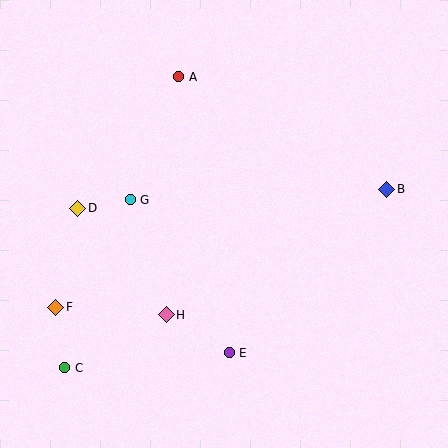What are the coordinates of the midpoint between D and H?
The midpoint between D and H is at (122, 261).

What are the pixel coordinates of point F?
Point F is at (56, 307).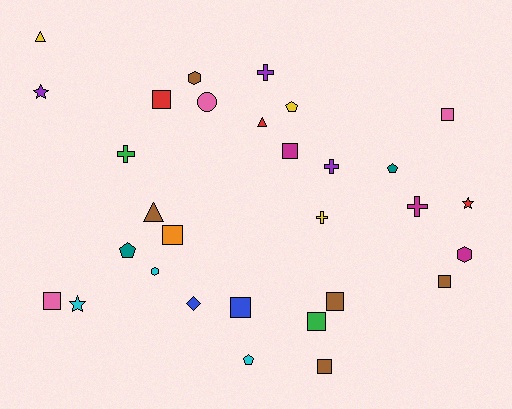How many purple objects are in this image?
There are 3 purple objects.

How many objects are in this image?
There are 30 objects.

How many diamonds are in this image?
There is 1 diamond.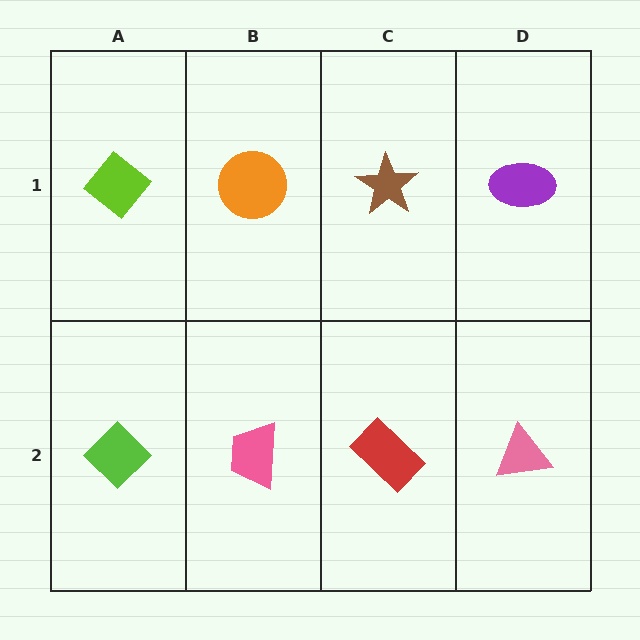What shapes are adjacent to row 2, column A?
A lime diamond (row 1, column A), a pink trapezoid (row 2, column B).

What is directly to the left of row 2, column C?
A pink trapezoid.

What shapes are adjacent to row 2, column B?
An orange circle (row 1, column B), a lime diamond (row 2, column A), a red rectangle (row 2, column C).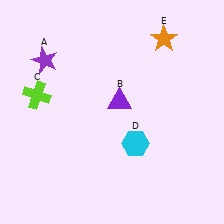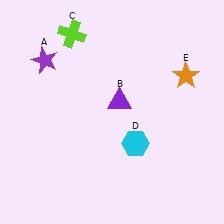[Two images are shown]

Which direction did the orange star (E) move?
The orange star (E) moved down.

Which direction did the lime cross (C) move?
The lime cross (C) moved up.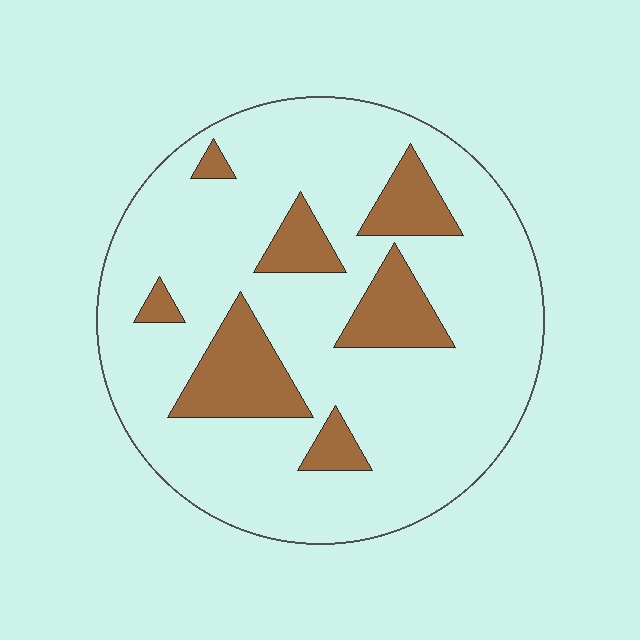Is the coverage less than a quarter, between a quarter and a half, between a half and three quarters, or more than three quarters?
Less than a quarter.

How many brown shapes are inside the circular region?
7.